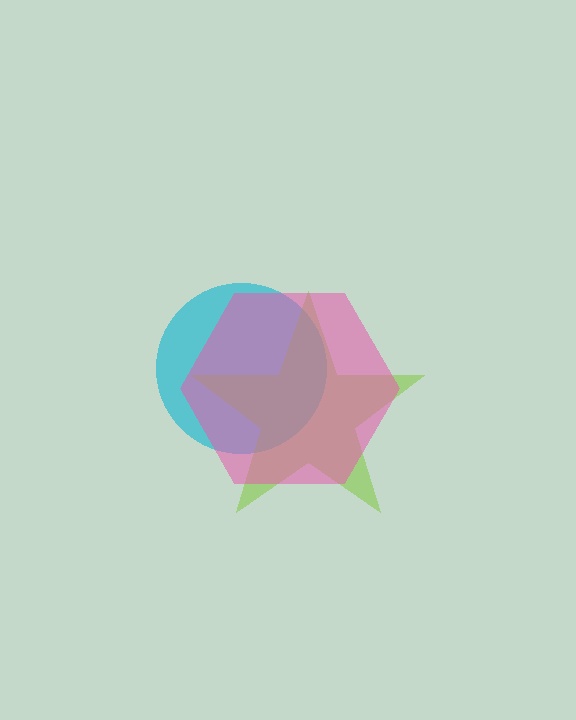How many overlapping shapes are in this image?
There are 3 overlapping shapes in the image.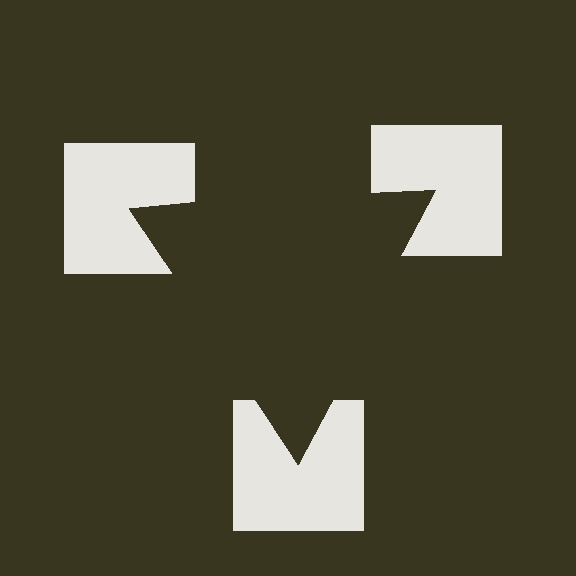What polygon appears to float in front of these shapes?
An illusory triangle — its edges are inferred from the aligned wedge cuts in the notched squares, not physically drawn.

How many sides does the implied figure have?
3 sides.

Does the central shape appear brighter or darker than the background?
It typically appears slightly darker than the background, even though no actual brightness change is drawn.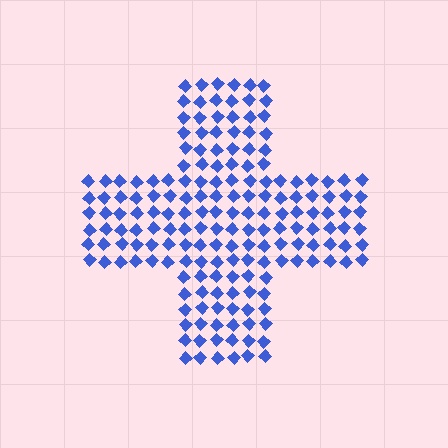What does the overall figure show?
The overall figure shows a cross.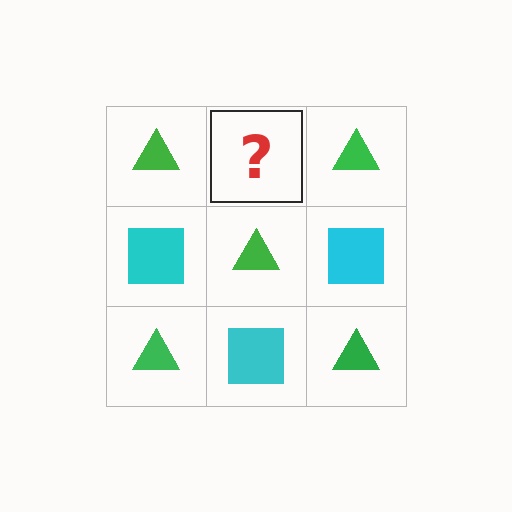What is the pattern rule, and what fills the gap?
The rule is that it alternates green triangle and cyan square in a checkerboard pattern. The gap should be filled with a cyan square.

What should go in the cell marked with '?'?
The missing cell should contain a cyan square.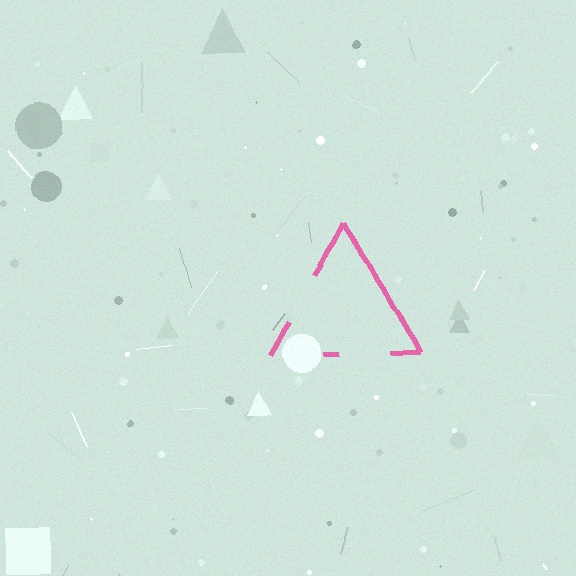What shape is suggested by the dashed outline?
The dashed outline suggests a triangle.